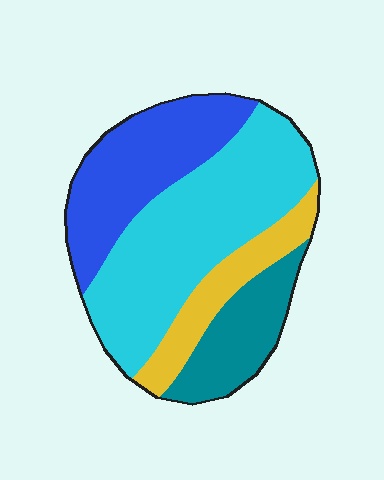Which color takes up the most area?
Cyan, at roughly 45%.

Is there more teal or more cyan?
Cyan.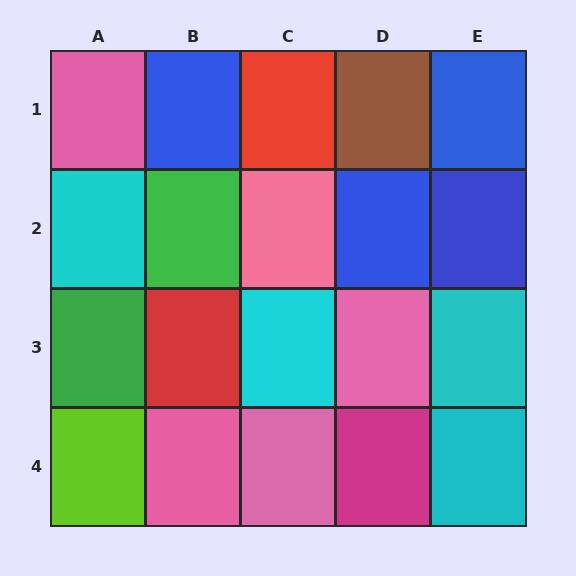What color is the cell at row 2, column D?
Blue.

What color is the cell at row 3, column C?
Cyan.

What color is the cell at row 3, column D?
Pink.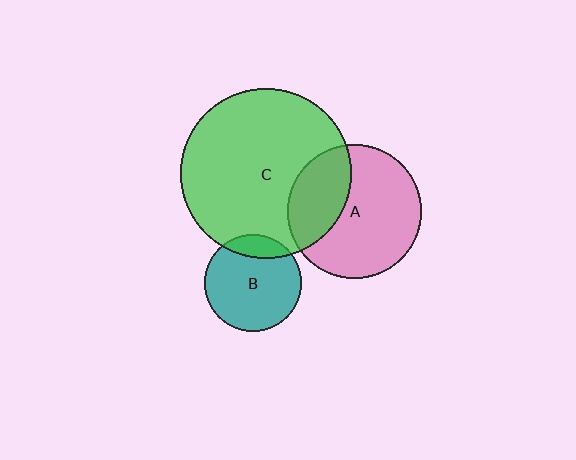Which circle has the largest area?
Circle C (green).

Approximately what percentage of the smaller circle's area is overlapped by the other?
Approximately 30%.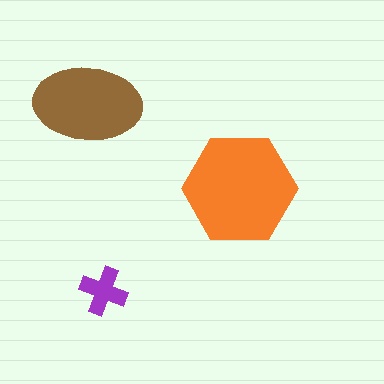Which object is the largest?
The orange hexagon.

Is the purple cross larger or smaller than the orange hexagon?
Smaller.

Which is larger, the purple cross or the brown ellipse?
The brown ellipse.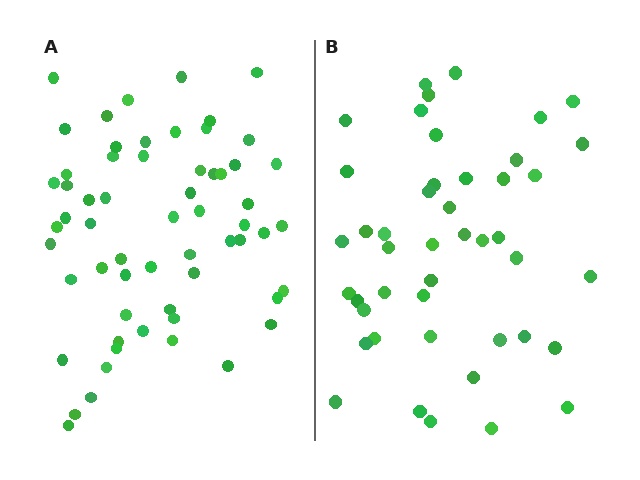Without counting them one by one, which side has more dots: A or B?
Region A (the left region) has more dots.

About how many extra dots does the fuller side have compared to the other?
Region A has approximately 15 more dots than region B.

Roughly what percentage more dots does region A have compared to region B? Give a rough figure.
About 35% more.